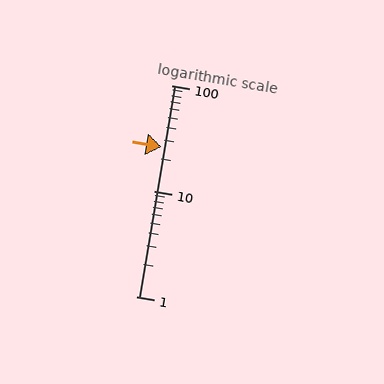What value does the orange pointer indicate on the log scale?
The pointer indicates approximately 26.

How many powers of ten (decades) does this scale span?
The scale spans 2 decades, from 1 to 100.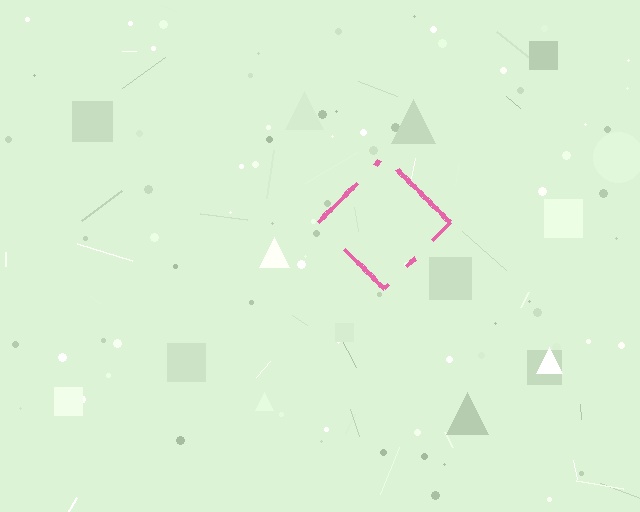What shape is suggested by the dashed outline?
The dashed outline suggests a diamond.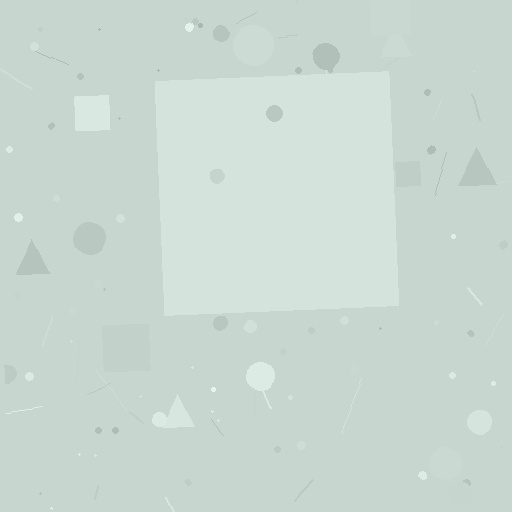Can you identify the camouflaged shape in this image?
The camouflaged shape is a square.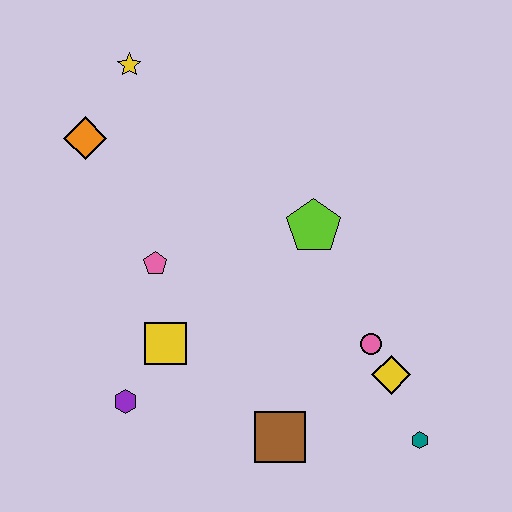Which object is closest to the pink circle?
The yellow diamond is closest to the pink circle.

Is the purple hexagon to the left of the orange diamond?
No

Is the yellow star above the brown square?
Yes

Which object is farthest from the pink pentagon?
The teal hexagon is farthest from the pink pentagon.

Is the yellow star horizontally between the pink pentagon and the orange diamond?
Yes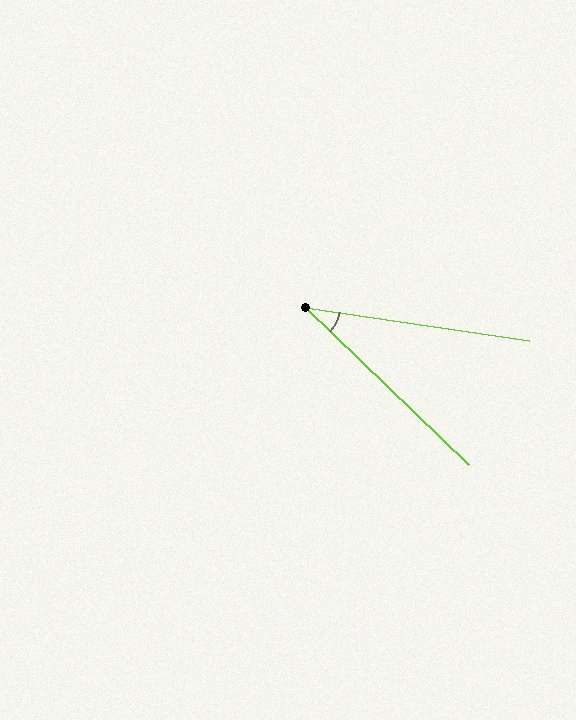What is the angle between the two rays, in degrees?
Approximately 35 degrees.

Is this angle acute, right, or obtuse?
It is acute.